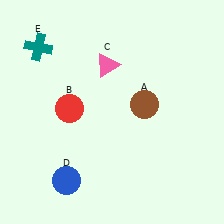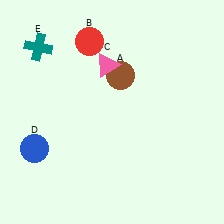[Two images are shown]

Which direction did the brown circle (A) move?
The brown circle (A) moved up.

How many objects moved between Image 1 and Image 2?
3 objects moved between the two images.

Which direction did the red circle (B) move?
The red circle (B) moved up.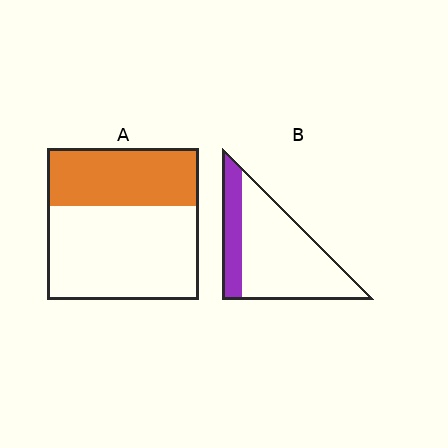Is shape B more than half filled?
No.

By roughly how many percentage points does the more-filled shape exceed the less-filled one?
By roughly 15 percentage points (A over B).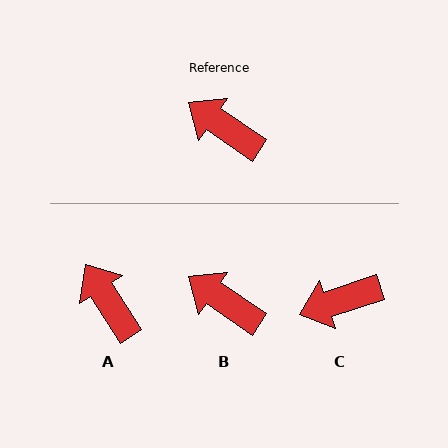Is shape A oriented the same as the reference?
No, it is off by about 23 degrees.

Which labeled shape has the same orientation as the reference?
B.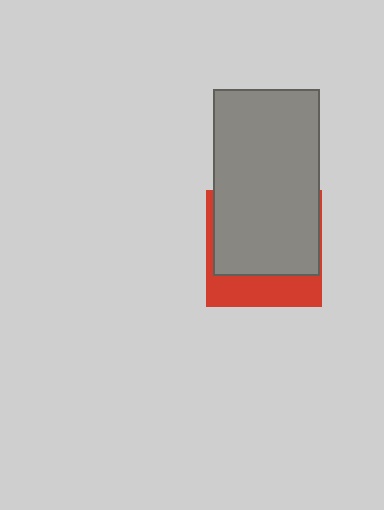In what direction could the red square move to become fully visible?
The red square could move down. That would shift it out from behind the gray rectangle entirely.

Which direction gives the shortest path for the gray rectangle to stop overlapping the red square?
Moving up gives the shortest separation.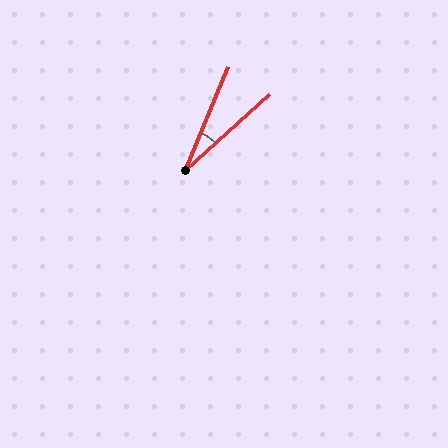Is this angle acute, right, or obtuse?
It is acute.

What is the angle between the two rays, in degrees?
Approximately 25 degrees.